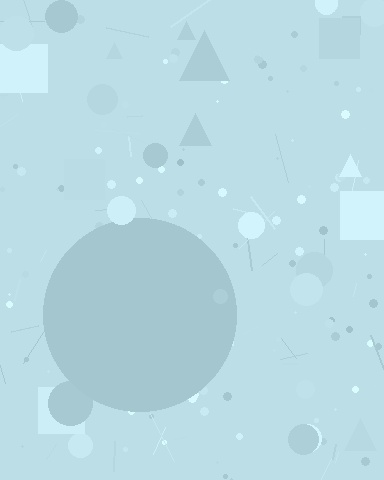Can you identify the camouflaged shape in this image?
The camouflaged shape is a circle.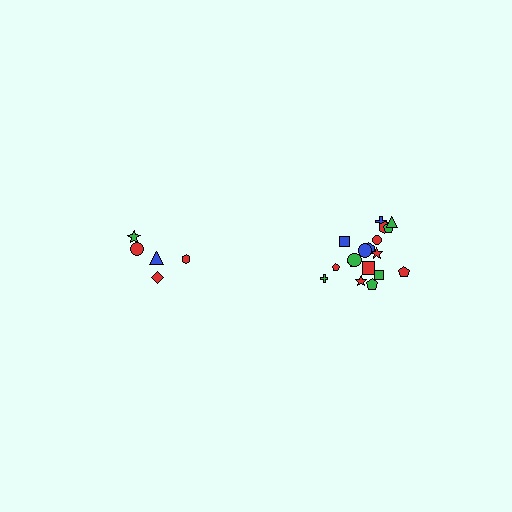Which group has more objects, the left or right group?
The right group.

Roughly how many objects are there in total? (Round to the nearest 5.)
Roughly 25 objects in total.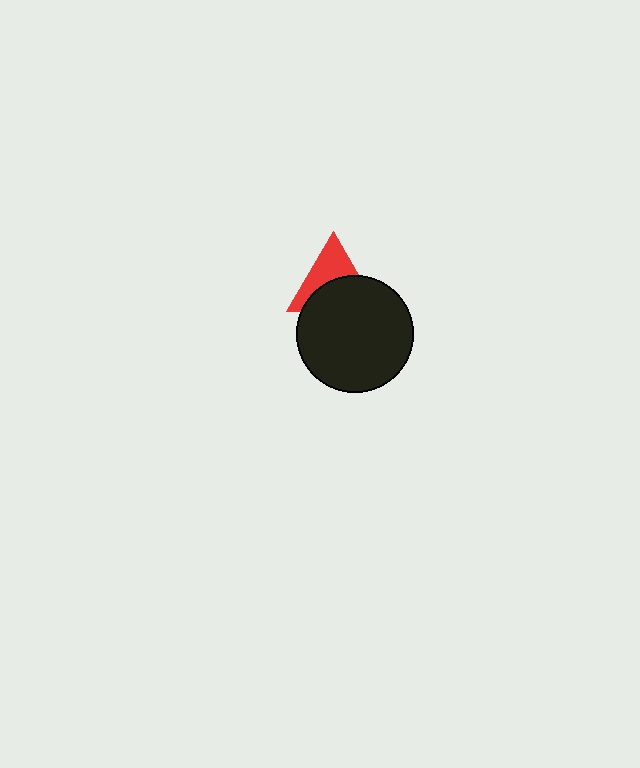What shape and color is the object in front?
The object in front is a black circle.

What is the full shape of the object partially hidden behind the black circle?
The partially hidden object is a red triangle.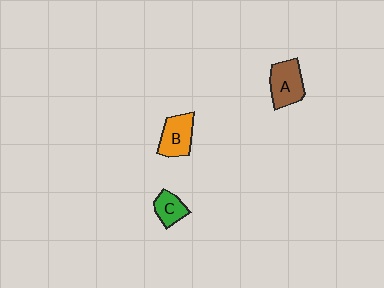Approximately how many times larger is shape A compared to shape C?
Approximately 1.6 times.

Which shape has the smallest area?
Shape C (green).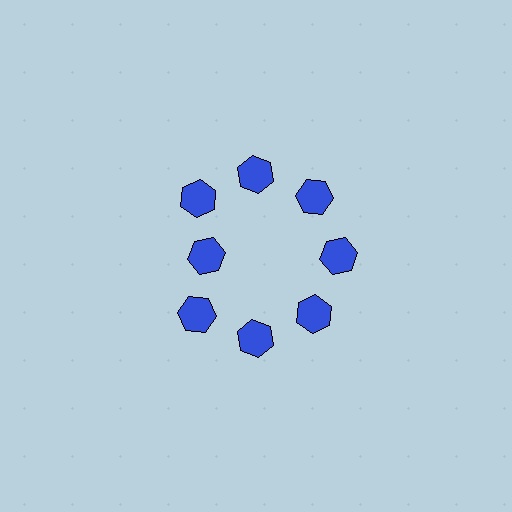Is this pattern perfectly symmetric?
No. The 8 blue hexagons are arranged in a ring, but one element near the 9 o'clock position is pulled inward toward the center, breaking the 8-fold rotational symmetry.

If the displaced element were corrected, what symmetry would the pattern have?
It would have 8-fold rotational symmetry — the pattern would map onto itself every 45 degrees.